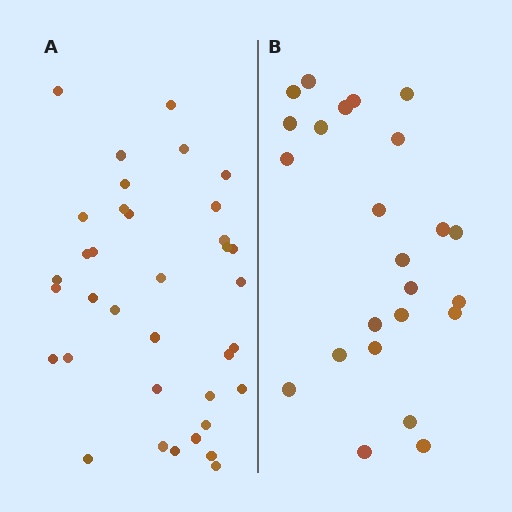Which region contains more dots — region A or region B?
Region A (the left region) has more dots.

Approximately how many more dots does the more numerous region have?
Region A has roughly 12 or so more dots than region B.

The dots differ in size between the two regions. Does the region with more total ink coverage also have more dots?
No. Region B has more total ink coverage because its dots are larger, but region A actually contains more individual dots. Total area can be misleading — the number of items is what matters here.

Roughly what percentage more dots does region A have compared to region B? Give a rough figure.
About 50% more.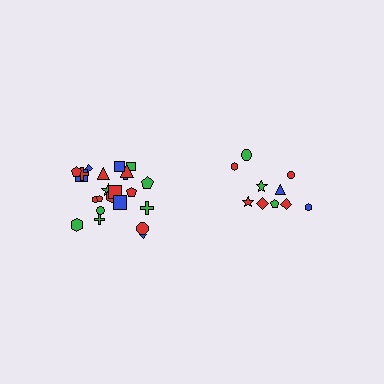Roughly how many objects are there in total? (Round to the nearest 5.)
Roughly 35 objects in total.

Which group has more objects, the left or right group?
The left group.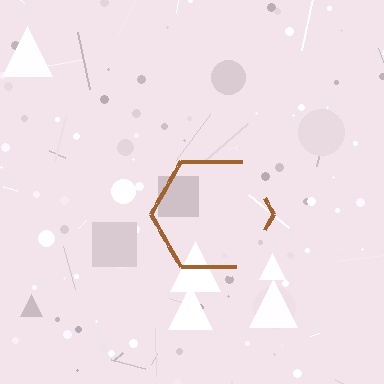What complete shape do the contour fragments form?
The contour fragments form a hexagon.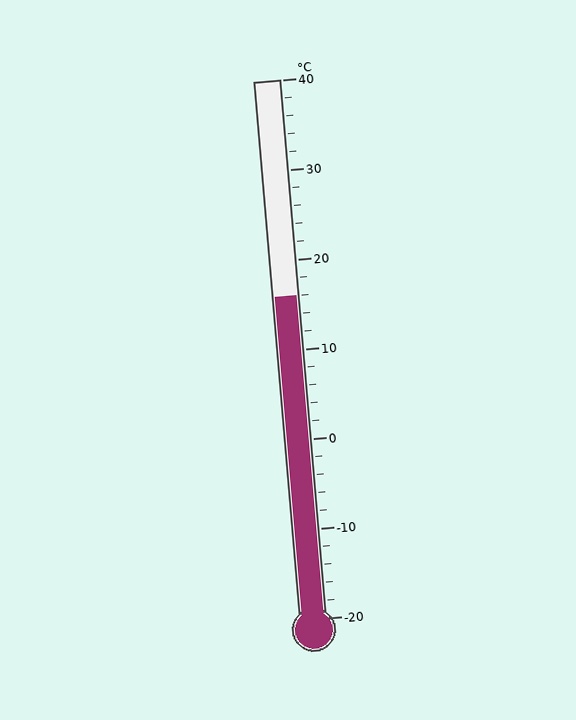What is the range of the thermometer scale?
The thermometer scale ranges from -20°C to 40°C.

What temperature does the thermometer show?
The thermometer shows approximately 16°C.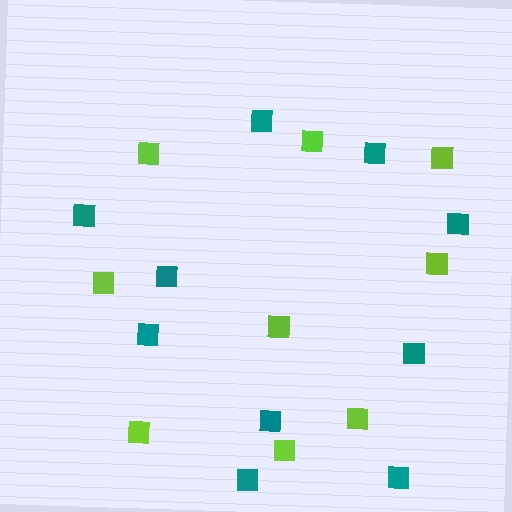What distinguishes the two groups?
There are 2 groups: one group of teal squares (10) and one group of lime squares (9).